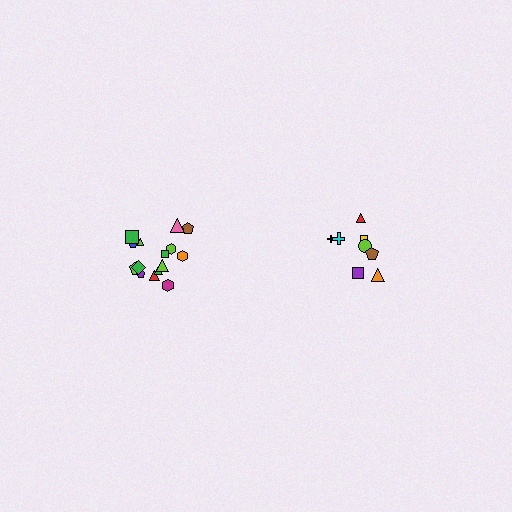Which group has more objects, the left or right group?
The left group.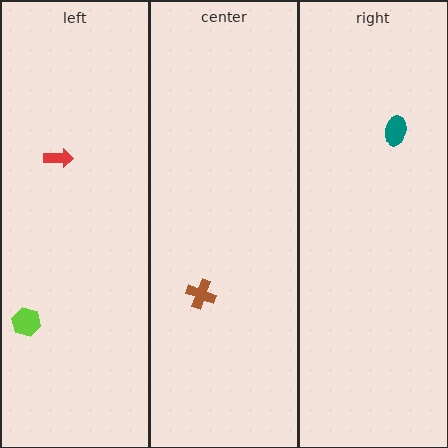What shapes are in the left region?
The red arrow, the lime hexagon.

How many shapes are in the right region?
1.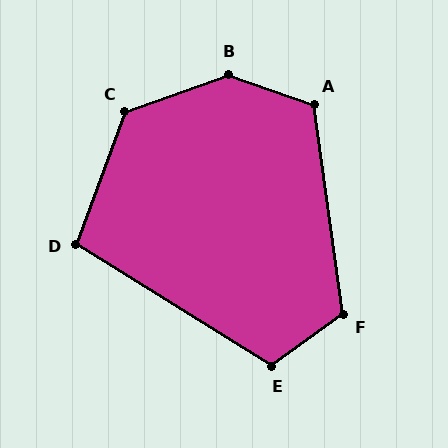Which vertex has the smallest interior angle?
D, at approximately 102 degrees.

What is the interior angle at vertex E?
Approximately 113 degrees (obtuse).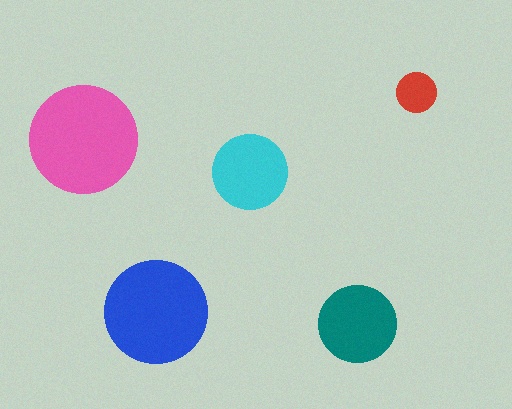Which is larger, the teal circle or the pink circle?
The pink one.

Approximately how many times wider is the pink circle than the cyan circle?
About 1.5 times wider.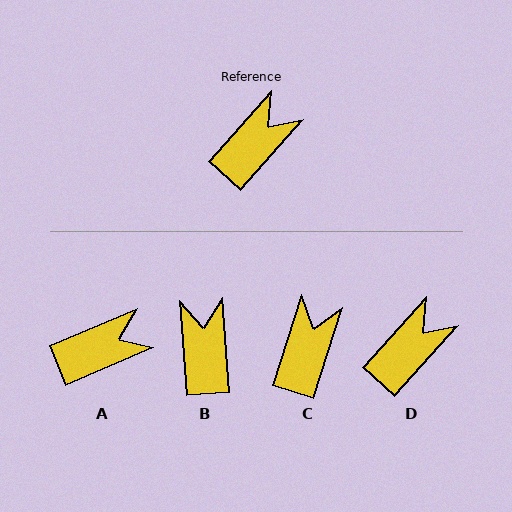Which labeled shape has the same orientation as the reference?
D.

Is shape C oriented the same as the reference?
No, it is off by about 24 degrees.